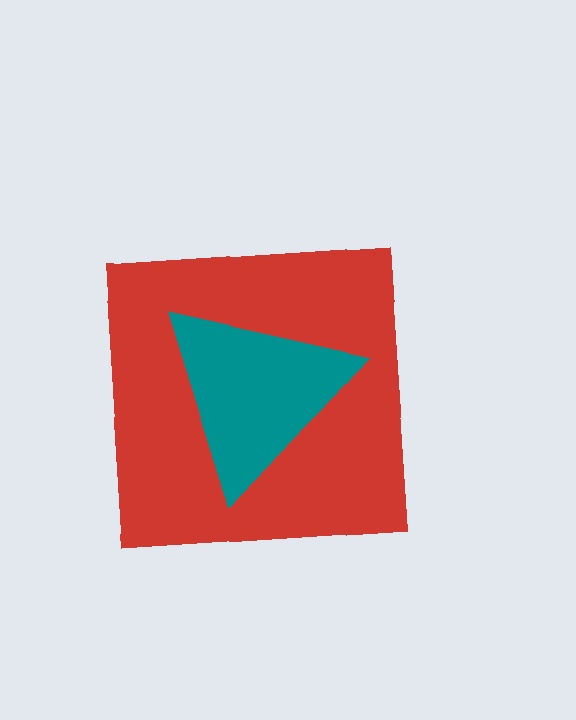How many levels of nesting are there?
2.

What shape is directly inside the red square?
The teal triangle.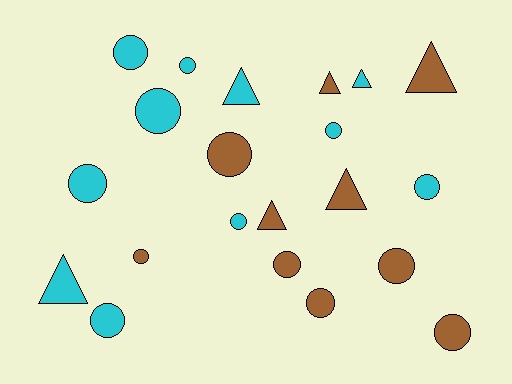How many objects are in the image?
There are 21 objects.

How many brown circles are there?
There are 6 brown circles.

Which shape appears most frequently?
Circle, with 14 objects.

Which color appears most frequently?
Cyan, with 11 objects.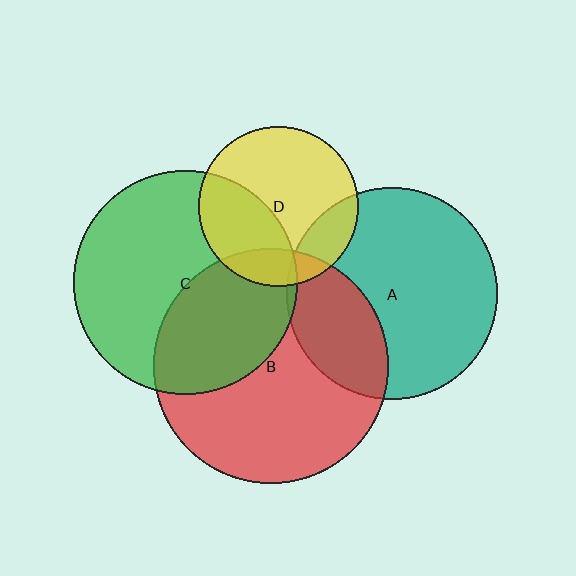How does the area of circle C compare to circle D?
Approximately 1.9 times.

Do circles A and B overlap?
Yes.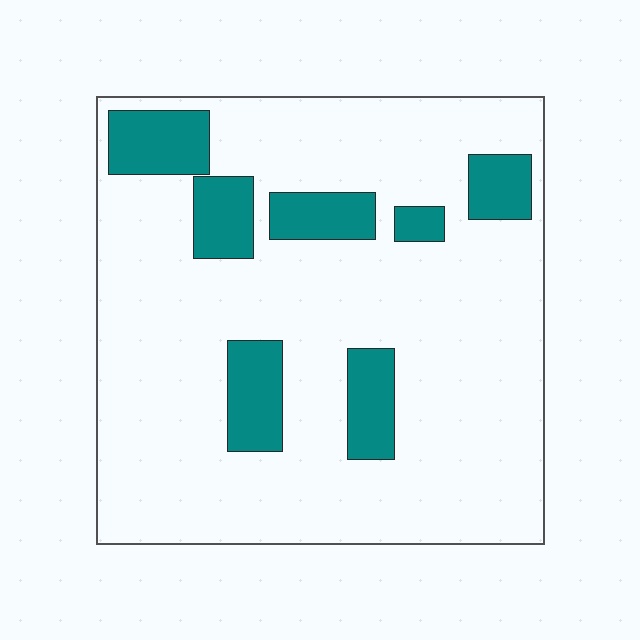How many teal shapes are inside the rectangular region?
7.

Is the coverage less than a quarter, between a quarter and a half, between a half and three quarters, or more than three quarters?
Less than a quarter.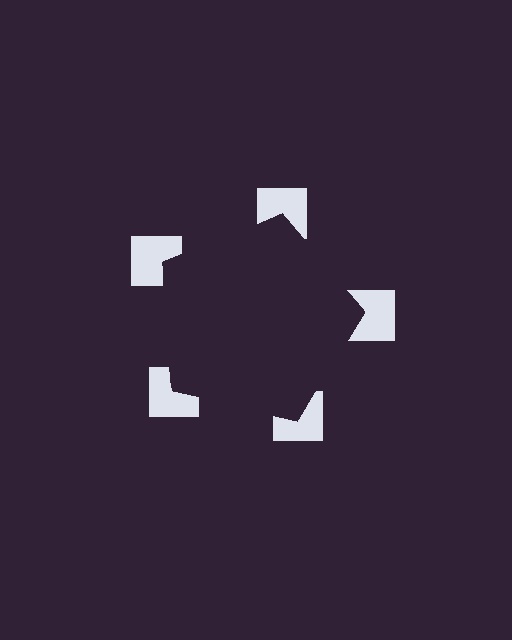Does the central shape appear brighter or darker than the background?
It typically appears slightly darker than the background, even though no actual brightness change is drawn.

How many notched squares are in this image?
There are 5 — one at each vertex of the illusory pentagon.